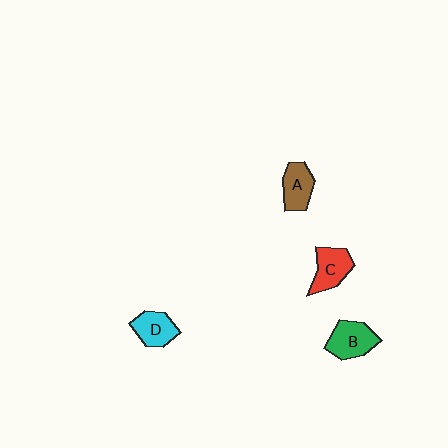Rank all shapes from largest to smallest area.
From largest to smallest: B (green), C (red), A (brown), D (cyan).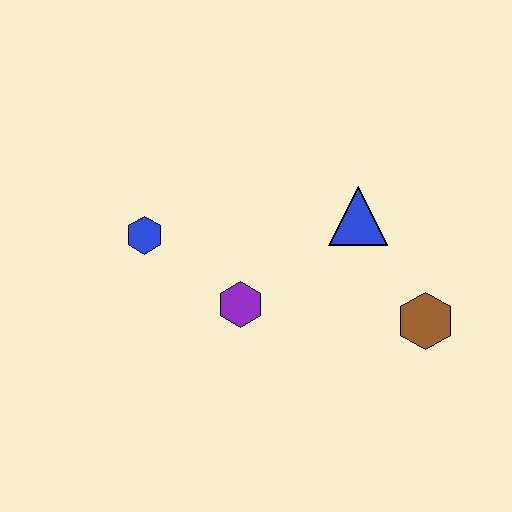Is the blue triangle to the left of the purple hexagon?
No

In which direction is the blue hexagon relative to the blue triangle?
The blue hexagon is to the left of the blue triangle.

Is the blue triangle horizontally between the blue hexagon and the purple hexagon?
No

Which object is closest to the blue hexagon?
The purple hexagon is closest to the blue hexagon.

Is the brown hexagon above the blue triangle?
No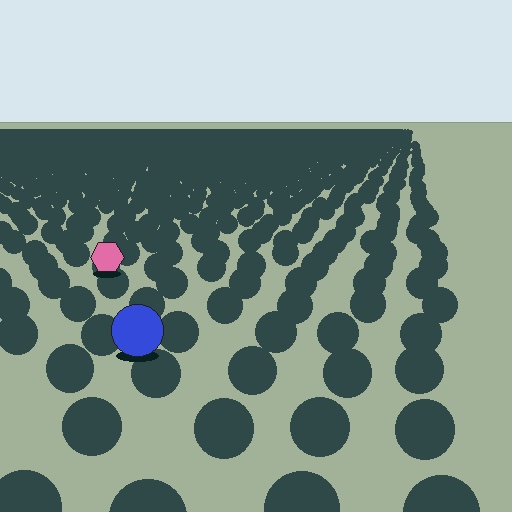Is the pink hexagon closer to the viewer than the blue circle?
No. The blue circle is closer — you can tell from the texture gradient: the ground texture is coarser near it.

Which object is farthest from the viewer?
The pink hexagon is farthest from the viewer. It appears smaller and the ground texture around it is denser.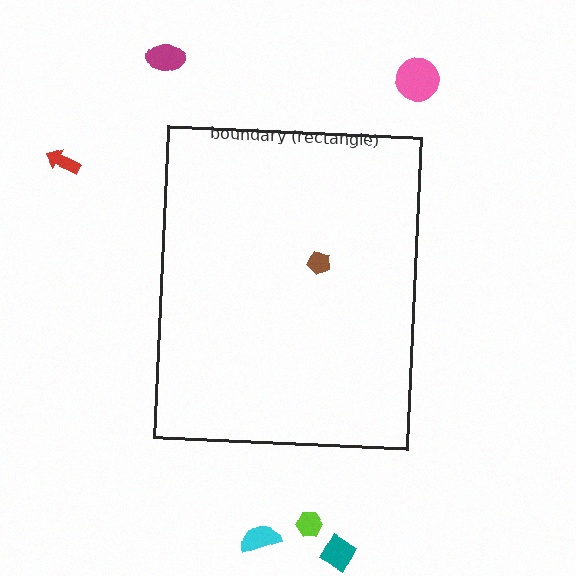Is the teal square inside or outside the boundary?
Outside.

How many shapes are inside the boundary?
1 inside, 6 outside.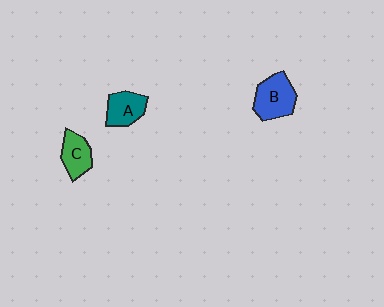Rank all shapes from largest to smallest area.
From largest to smallest: B (blue), A (teal), C (green).